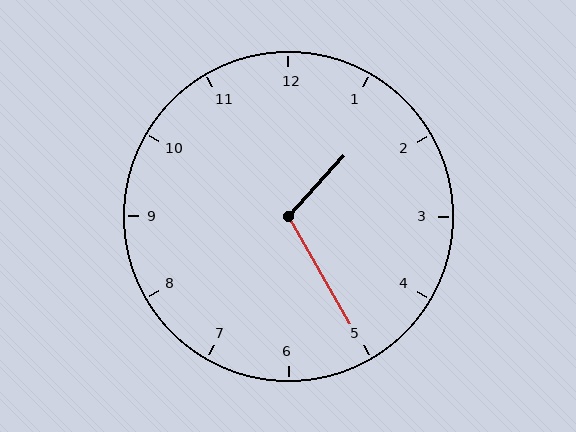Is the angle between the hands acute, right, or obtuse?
It is obtuse.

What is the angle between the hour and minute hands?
Approximately 108 degrees.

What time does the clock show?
1:25.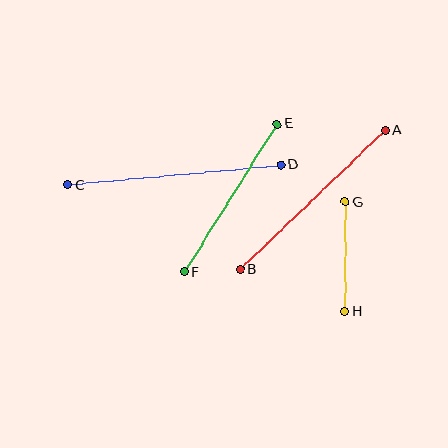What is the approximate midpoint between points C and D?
The midpoint is at approximately (174, 175) pixels.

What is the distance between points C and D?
The distance is approximately 214 pixels.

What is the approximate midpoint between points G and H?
The midpoint is at approximately (345, 257) pixels.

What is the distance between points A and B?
The distance is approximately 201 pixels.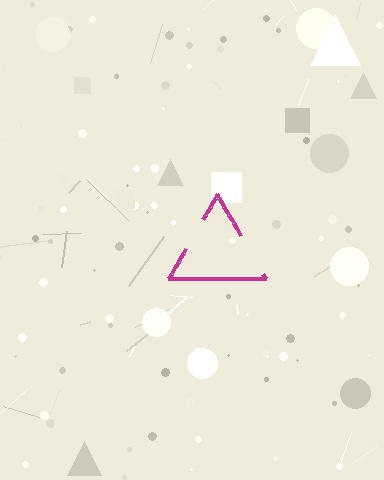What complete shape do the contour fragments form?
The contour fragments form a triangle.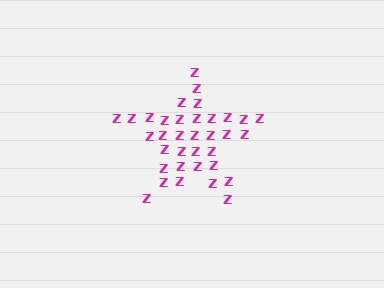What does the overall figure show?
The overall figure shows a star.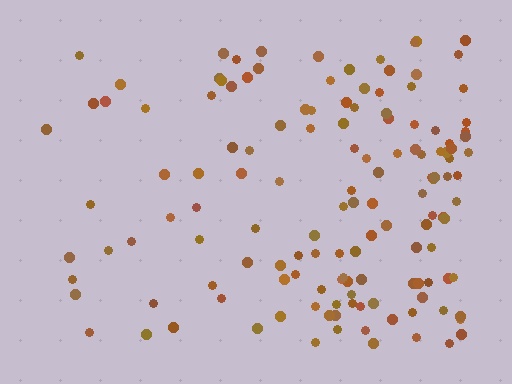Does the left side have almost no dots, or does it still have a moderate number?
Still a moderate number, just noticeably fewer than the right.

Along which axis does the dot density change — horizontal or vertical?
Horizontal.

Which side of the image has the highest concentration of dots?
The right.